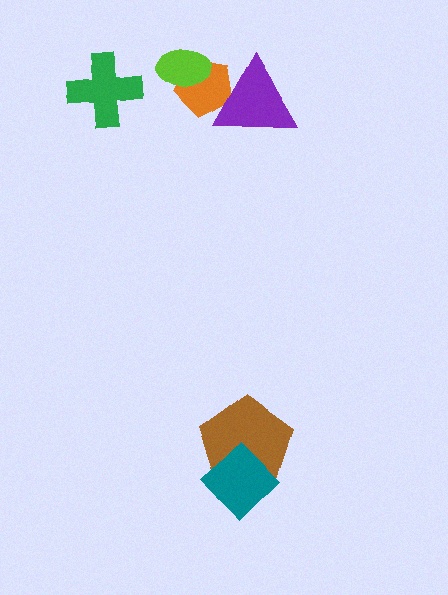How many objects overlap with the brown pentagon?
1 object overlaps with the brown pentagon.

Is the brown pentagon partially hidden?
Yes, it is partially covered by another shape.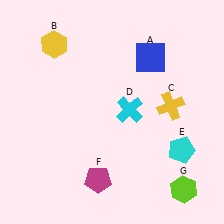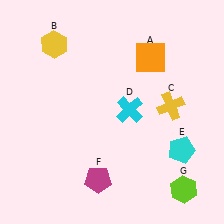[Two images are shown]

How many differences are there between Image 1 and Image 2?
There is 1 difference between the two images.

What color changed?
The square (A) changed from blue in Image 1 to orange in Image 2.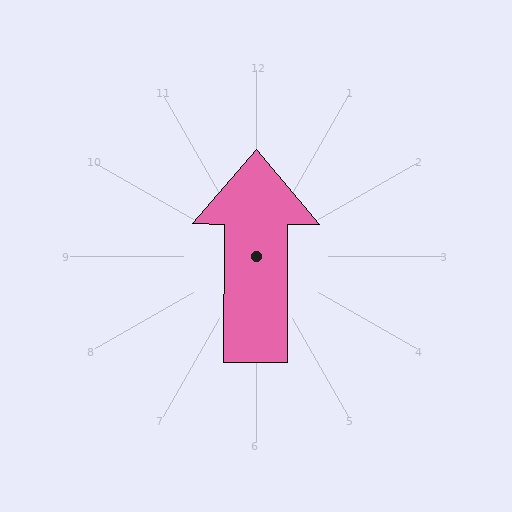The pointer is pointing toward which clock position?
Roughly 12 o'clock.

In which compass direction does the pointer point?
North.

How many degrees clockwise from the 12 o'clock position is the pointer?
Approximately 0 degrees.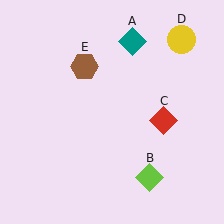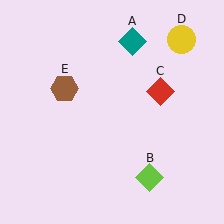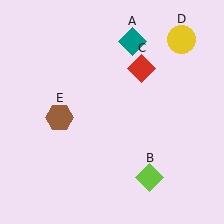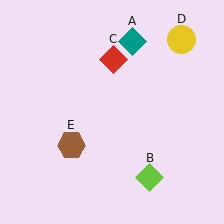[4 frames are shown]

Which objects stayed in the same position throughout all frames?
Teal diamond (object A) and lime diamond (object B) and yellow circle (object D) remained stationary.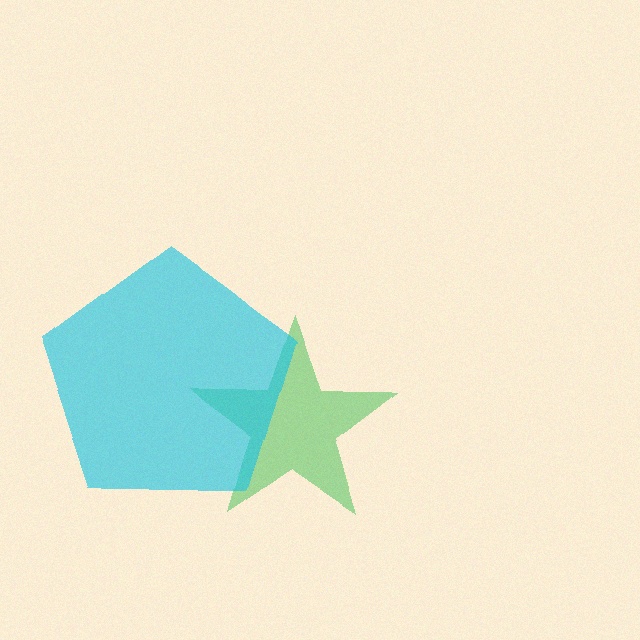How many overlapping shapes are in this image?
There are 2 overlapping shapes in the image.